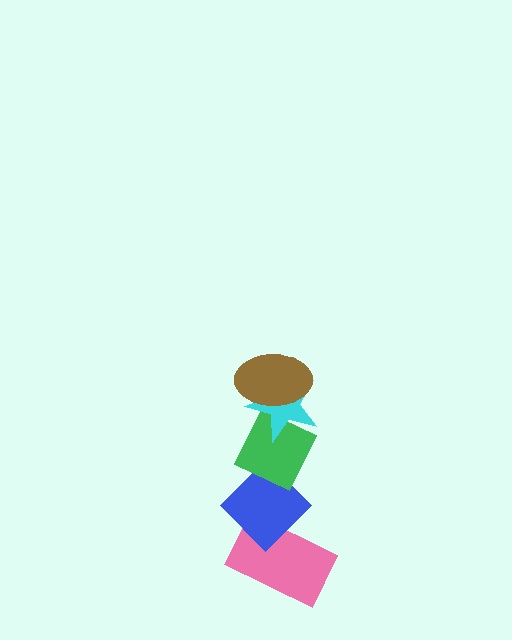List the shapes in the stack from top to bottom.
From top to bottom: the brown ellipse, the cyan star, the green diamond, the blue diamond, the pink rectangle.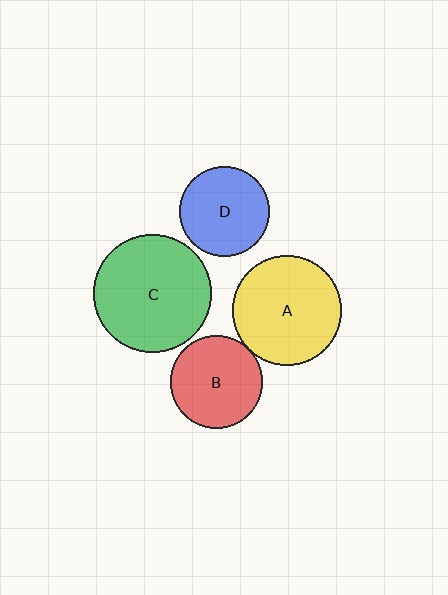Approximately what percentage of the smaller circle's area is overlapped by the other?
Approximately 5%.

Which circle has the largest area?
Circle C (green).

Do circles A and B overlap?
Yes.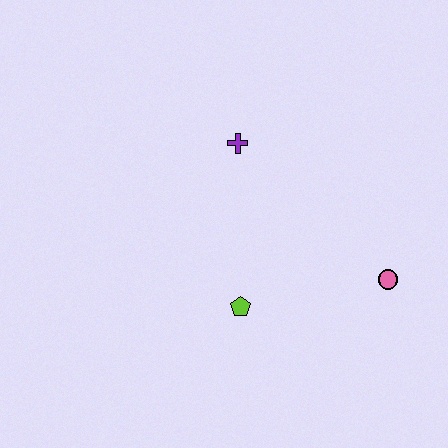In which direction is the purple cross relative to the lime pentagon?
The purple cross is above the lime pentagon.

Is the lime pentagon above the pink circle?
No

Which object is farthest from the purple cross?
The pink circle is farthest from the purple cross.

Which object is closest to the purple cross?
The lime pentagon is closest to the purple cross.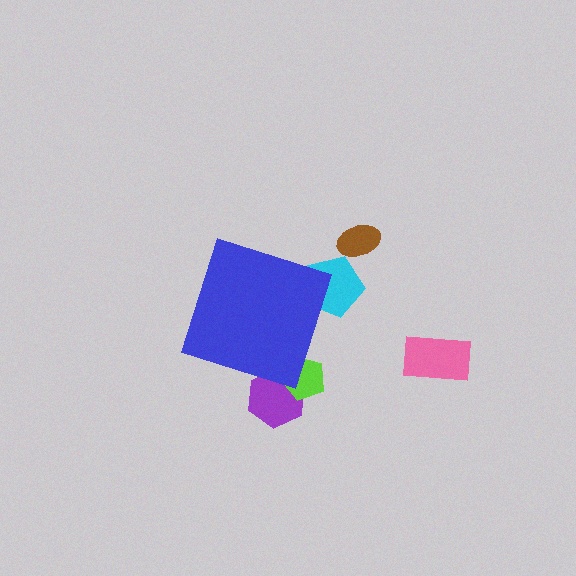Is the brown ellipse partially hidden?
No, the brown ellipse is fully visible.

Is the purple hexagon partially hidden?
Yes, the purple hexagon is partially hidden behind the blue diamond.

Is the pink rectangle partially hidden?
No, the pink rectangle is fully visible.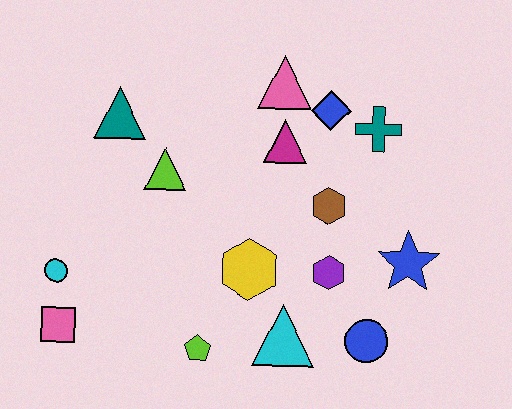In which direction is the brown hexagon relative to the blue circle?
The brown hexagon is above the blue circle.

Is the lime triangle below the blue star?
No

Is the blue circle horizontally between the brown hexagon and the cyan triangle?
No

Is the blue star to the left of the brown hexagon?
No